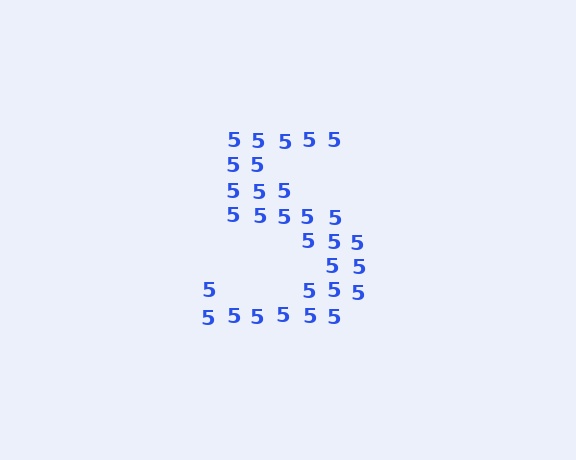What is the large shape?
The large shape is the digit 5.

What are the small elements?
The small elements are digit 5's.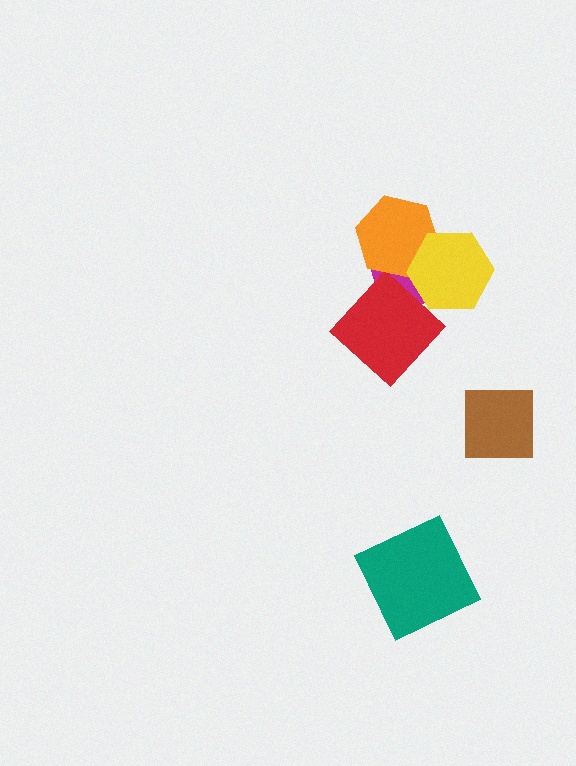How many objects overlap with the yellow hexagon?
2 objects overlap with the yellow hexagon.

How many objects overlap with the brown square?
0 objects overlap with the brown square.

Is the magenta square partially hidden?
Yes, it is partially covered by another shape.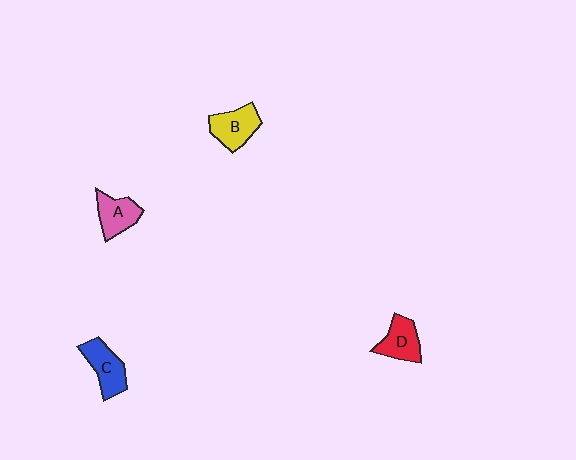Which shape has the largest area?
Shape C (blue).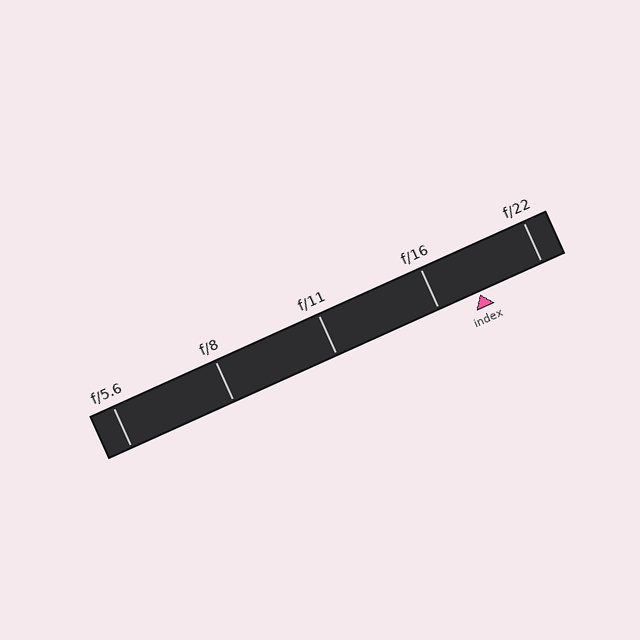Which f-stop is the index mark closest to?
The index mark is closest to f/16.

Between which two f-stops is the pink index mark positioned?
The index mark is between f/16 and f/22.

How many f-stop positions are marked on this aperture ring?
There are 5 f-stop positions marked.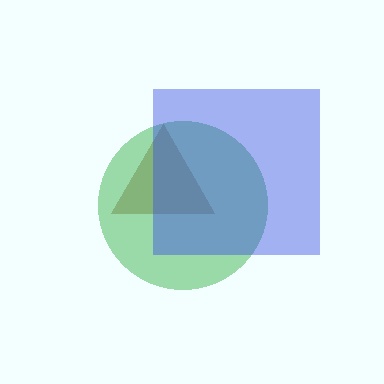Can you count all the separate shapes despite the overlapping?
Yes, there are 3 separate shapes.